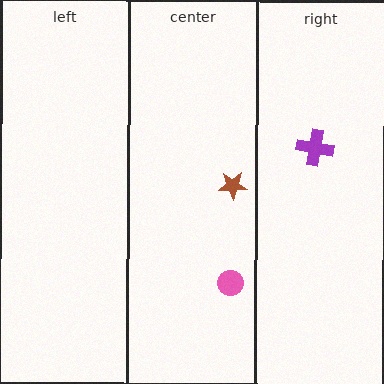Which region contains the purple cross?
The right region.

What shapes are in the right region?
The purple cross.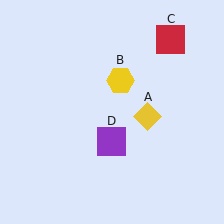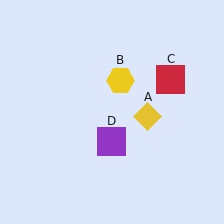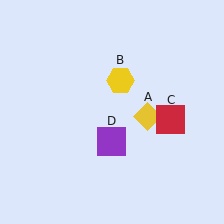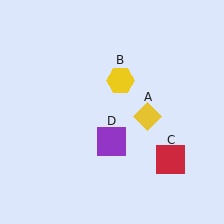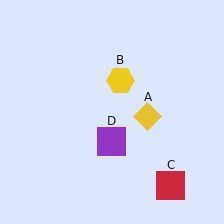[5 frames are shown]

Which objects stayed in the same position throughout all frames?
Yellow diamond (object A) and yellow hexagon (object B) and purple square (object D) remained stationary.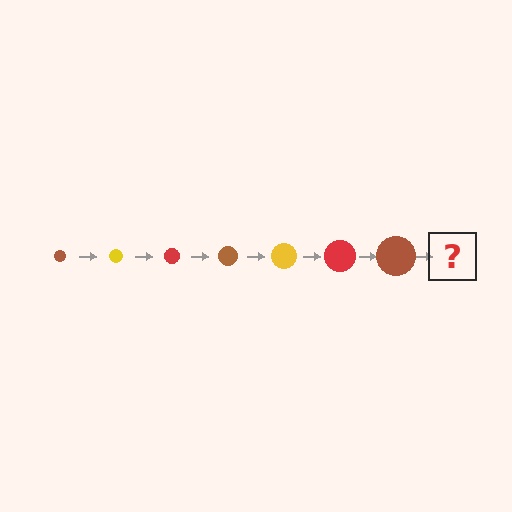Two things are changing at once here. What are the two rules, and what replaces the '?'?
The two rules are that the circle grows larger each step and the color cycles through brown, yellow, and red. The '?' should be a yellow circle, larger than the previous one.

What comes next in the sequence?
The next element should be a yellow circle, larger than the previous one.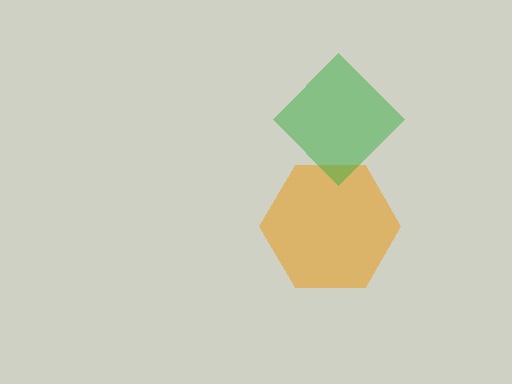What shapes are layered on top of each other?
The layered shapes are: an orange hexagon, a green diamond.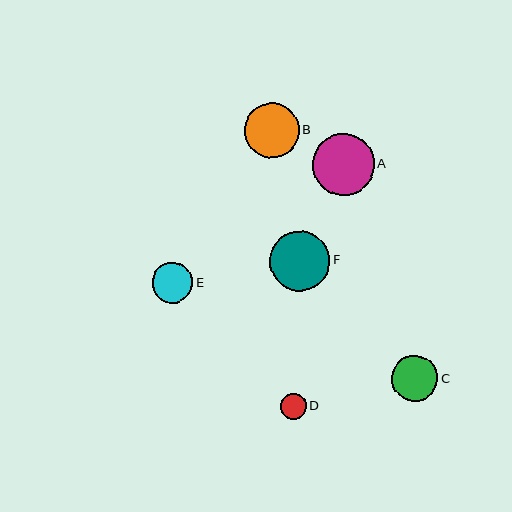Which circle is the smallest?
Circle D is the smallest with a size of approximately 26 pixels.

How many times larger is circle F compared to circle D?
Circle F is approximately 2.3 times the size of circle D.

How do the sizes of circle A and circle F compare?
Circle A and circle F are approximately the same size.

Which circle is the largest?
Circle A is the largest with a size of approximately 62 pixels.